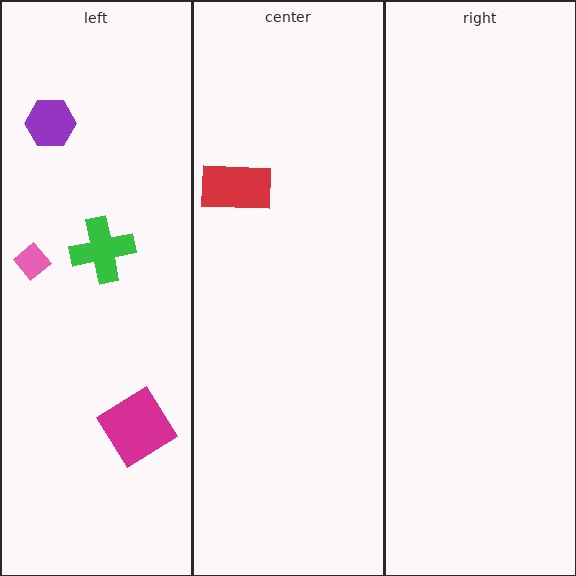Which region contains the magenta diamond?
The left region.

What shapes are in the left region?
The green cross, the purple hexagon, the magenta diamond, the pink diamond.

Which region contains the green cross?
The left region.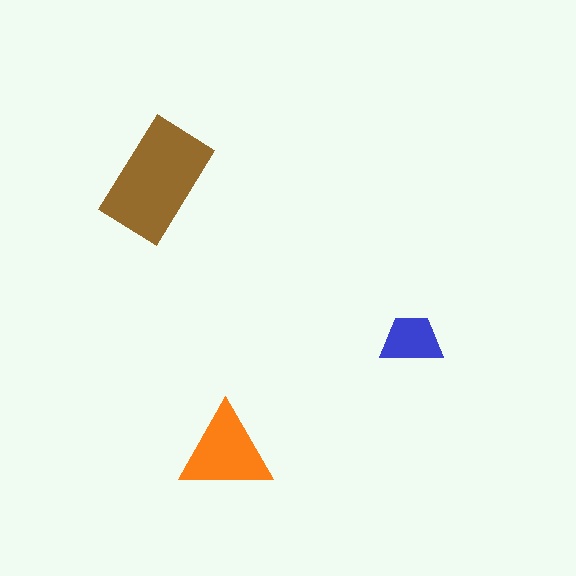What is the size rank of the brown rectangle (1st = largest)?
1st.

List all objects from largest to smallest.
The brown rectangle, the orange triangle, the blue trapezoid.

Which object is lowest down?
The orange triangle is bottommost.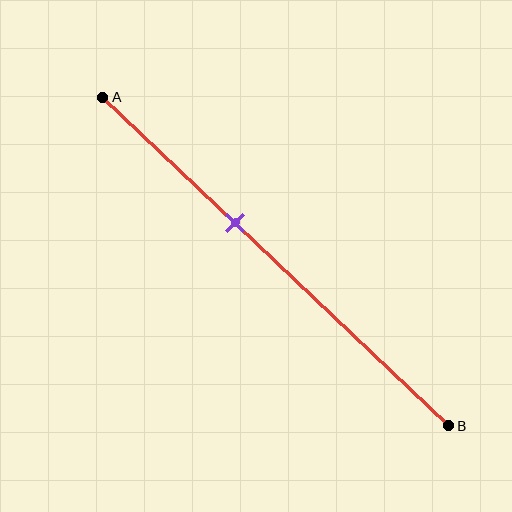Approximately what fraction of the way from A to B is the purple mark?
The purple mark is approximately 40% of the way from A to B.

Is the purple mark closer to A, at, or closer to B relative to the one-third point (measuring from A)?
The purple mark is closer to point B than the one-third point of segment AB.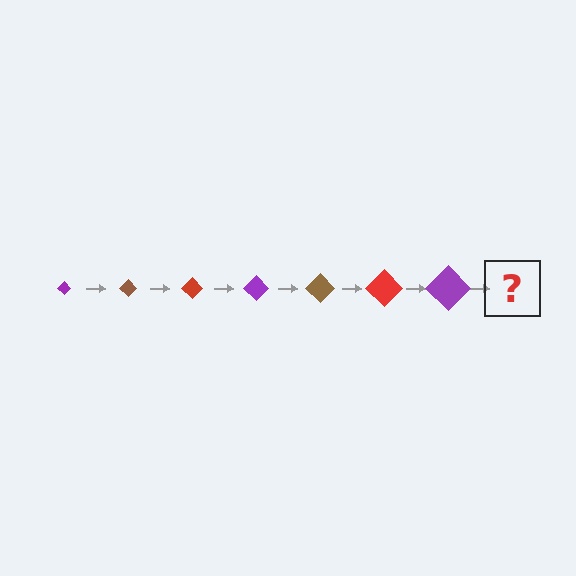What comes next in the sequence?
The next element should be a brown diamond, larger than the previous one.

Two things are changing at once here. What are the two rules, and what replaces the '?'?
The two rules are that the diamond grows larger each step and the color cycles through purple, brown, and red. The '?' should be a brown diamond, larger than the previous one.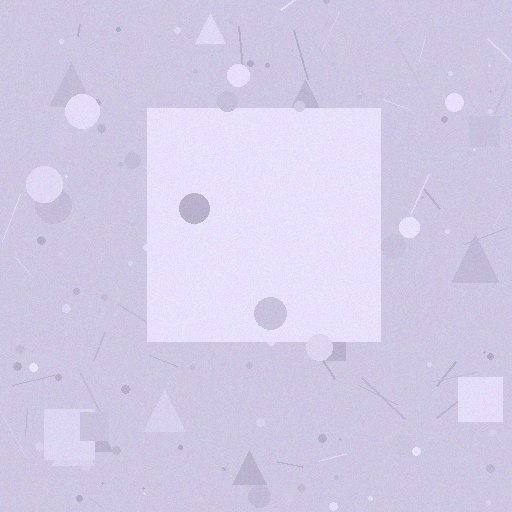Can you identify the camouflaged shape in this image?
The camouflaged shape is a square.